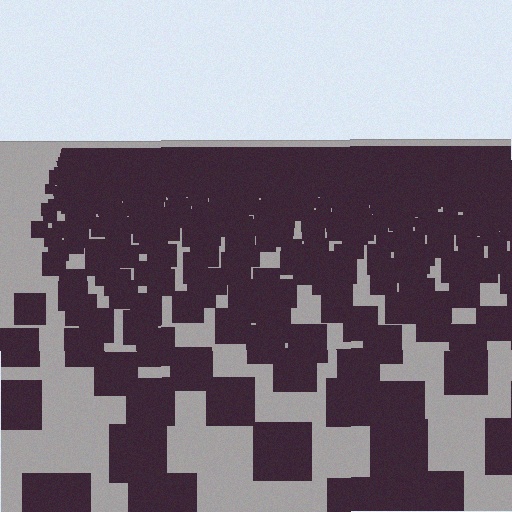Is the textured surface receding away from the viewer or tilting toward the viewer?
The surface is receding away from the viewer. Texture elements get smaller and denser toward the top.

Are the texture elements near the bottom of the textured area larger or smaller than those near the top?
Larger. Near the bottom, elements are closer to the viewer and appear at a bigger on-screen size.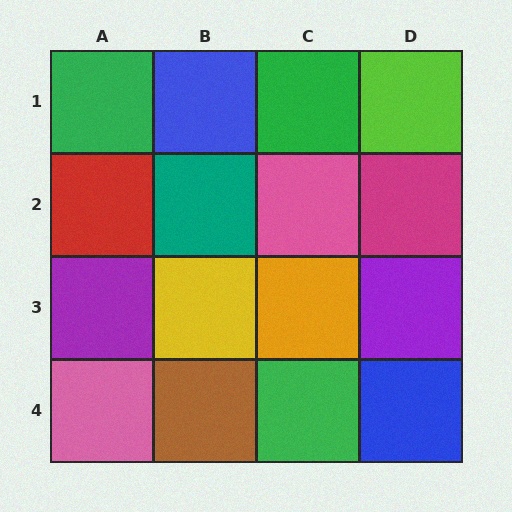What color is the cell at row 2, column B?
Teal.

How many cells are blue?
2 cells are blue.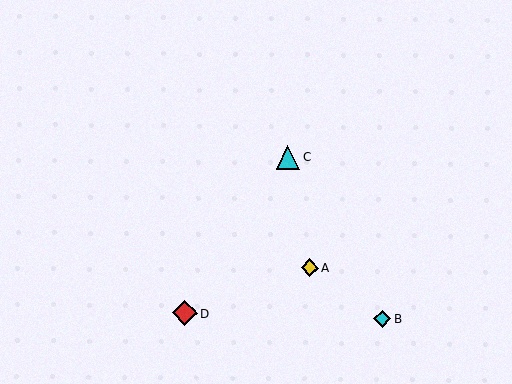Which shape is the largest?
The red diamond (labeled D) is the largest.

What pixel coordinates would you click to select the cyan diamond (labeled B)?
Click at (382, 319) to select the cyan diamond B.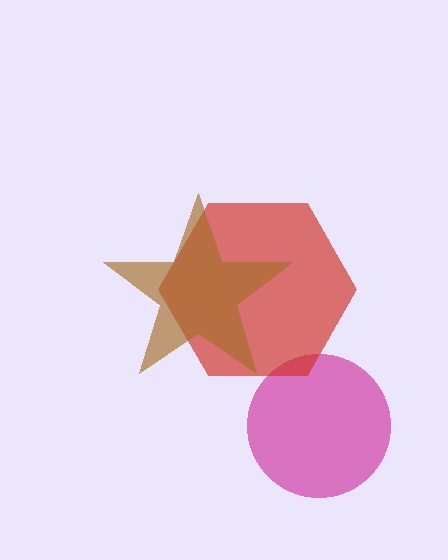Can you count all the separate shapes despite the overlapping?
Yes, there are 3 separate shapes.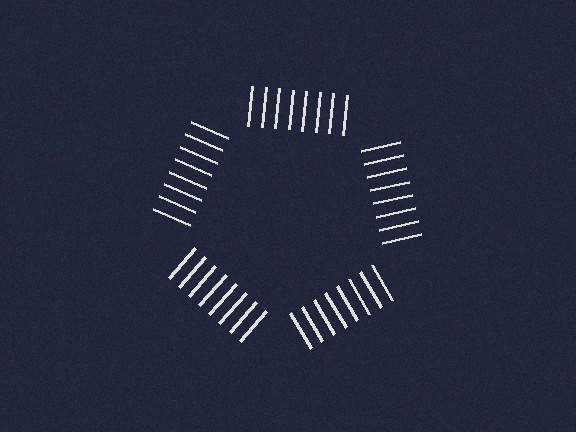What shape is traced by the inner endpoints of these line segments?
An illusory pentagon — the line segments terminate on its edges but no continuous stroke is drawn.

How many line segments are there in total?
40 — 8 along each of the 5 edges.